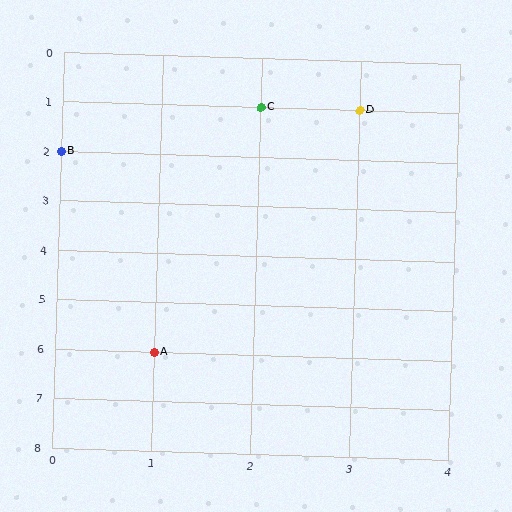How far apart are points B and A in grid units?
Points B and A are 1 column and 4 rows apart (about 4.1 grid units diagonally).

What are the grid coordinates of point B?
Point B is at grid coordinates (0, 2).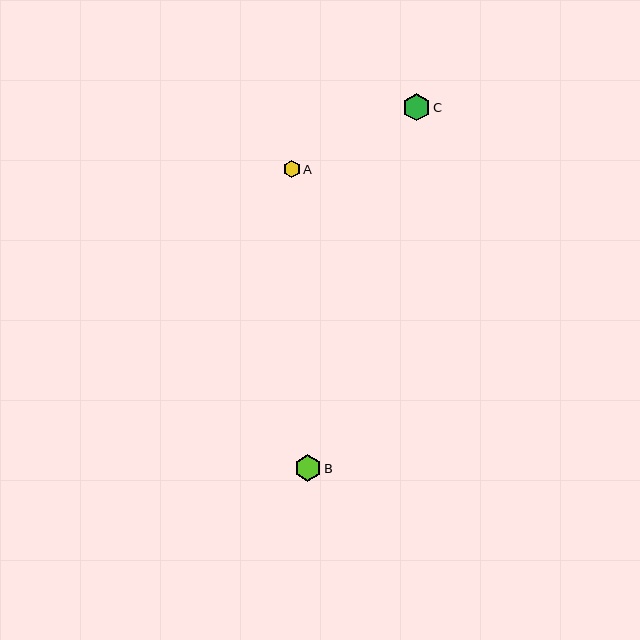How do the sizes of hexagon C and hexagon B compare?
Hexagon C and hexagon B are approximately the same size.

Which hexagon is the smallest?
Hexagon A is the smallest with a size of approximately 17 pixels.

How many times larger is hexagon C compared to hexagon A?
Hexagon C is approximately 1.6 times the size of hexagon A.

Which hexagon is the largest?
Hexagon C is the largest with a size of approximately 27 pixels.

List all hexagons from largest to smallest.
From largest to smallest: C, B, A.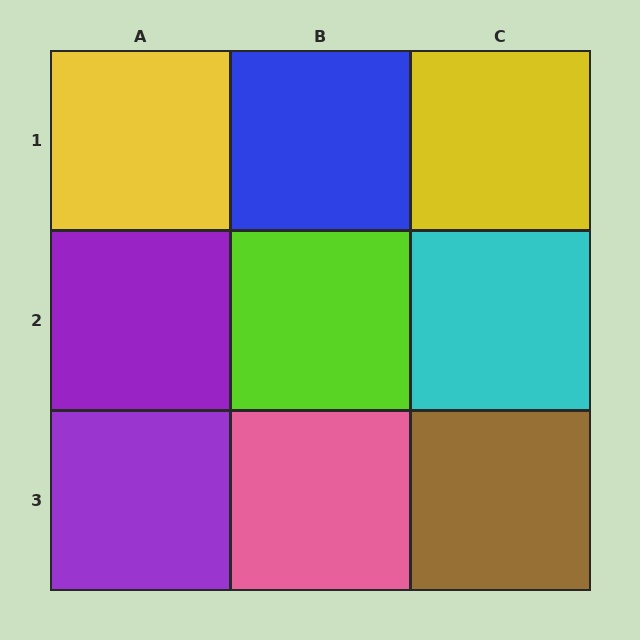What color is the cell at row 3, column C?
Brown.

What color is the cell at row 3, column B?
Pink.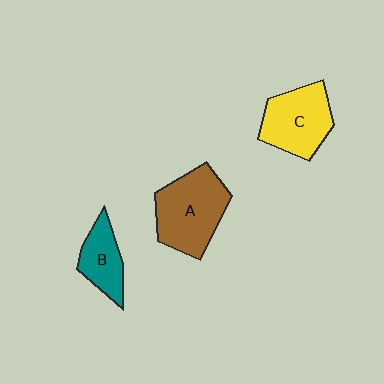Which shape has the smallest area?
Shape B (teal).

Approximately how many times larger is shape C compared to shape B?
Approximately 1.5 times.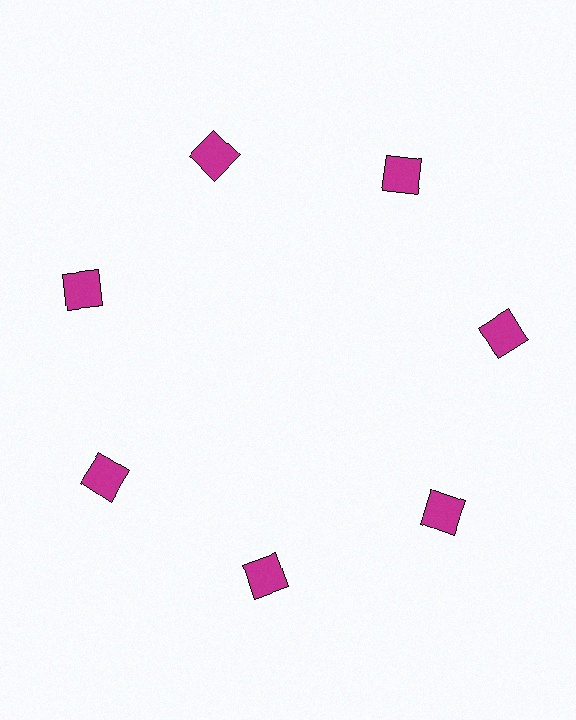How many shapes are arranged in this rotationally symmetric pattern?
There are 7 shapes, arranged in 7 groups of 1.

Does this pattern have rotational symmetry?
Yes, this pattern has 7-fold rotational symmetry. It looks the same after rotating 51 degrees around the center.